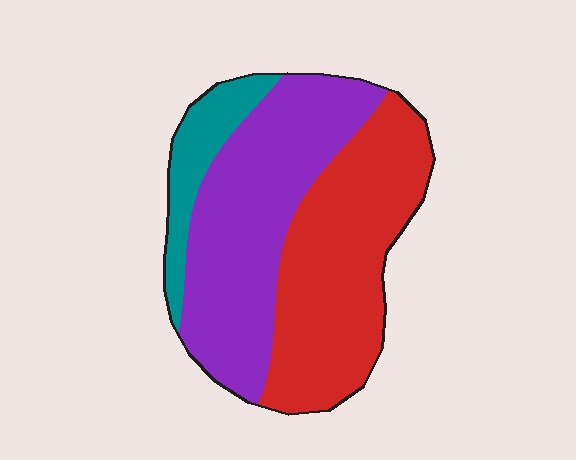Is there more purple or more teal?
Purple.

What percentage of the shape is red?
Red takes up between a third and a half of the shape.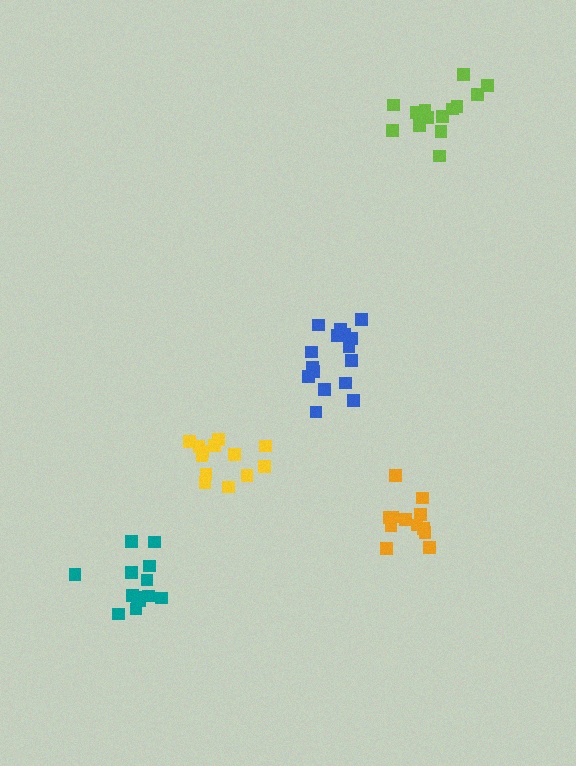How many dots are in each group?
Group 1: 12 dots, Group 2: 16 dots, Group 3: 13 dots, Group 4: 13 dots, Group 5: 14 dots (68 total).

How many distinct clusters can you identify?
There are 5 distinct clusters.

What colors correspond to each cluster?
The clusters are colored: orange, blue, yellow, teal, lime.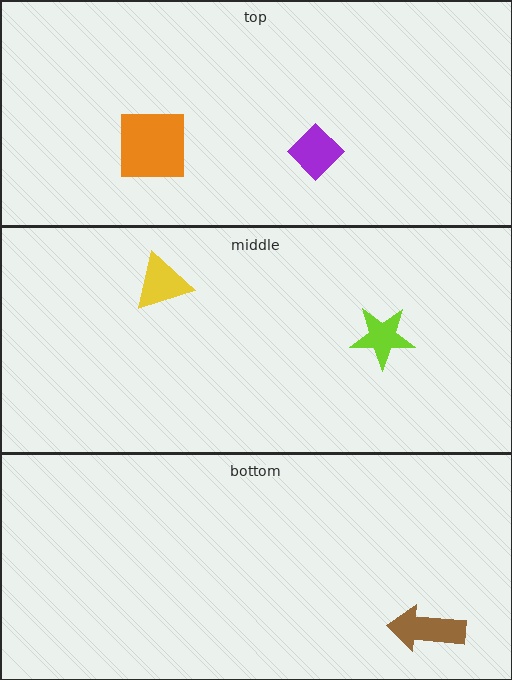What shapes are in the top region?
The orange square, the purple diamond.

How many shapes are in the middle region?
2.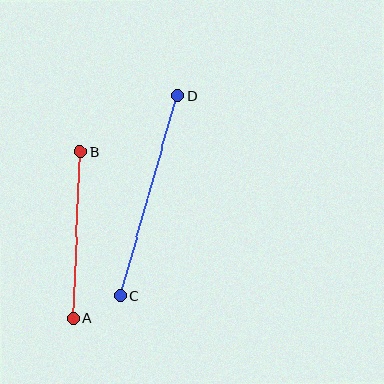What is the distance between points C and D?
The distance is approximately 208 pixels.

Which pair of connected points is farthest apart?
Points C and D are farthest apart.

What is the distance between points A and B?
The distance is approximately 167 pixels.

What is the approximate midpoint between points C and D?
The midpoint is at approximately (149, 196) pixels.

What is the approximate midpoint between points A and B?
The midpoint is at approximately (77, 235) pixels.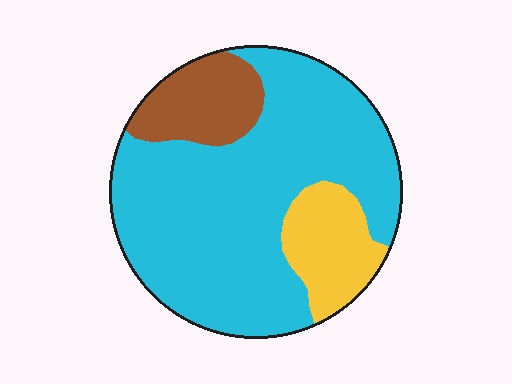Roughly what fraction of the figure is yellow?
Yellow takes up less than a quarter of the figure.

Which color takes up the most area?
Cyan, at roughly 70%.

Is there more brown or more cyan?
Cyan.